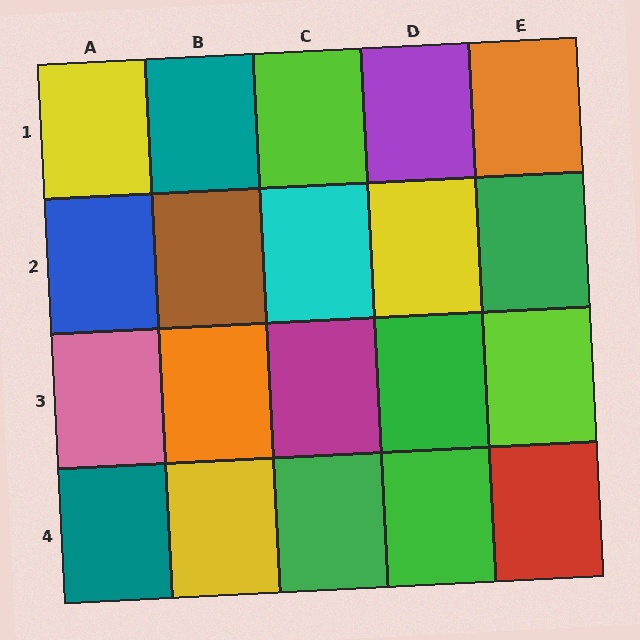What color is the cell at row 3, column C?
Magenta.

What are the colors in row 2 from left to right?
Blue, brown, cyan, yellow, green.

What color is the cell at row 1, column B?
Teal.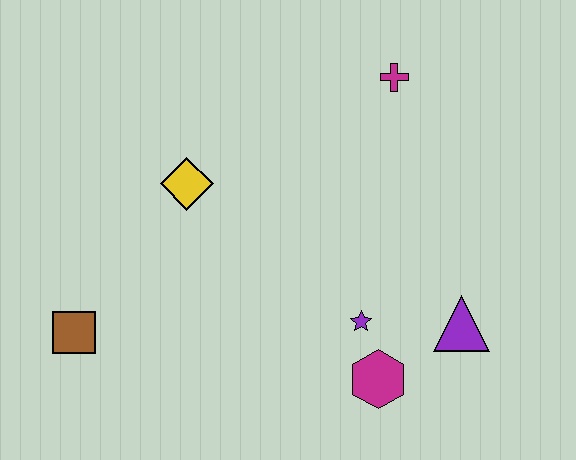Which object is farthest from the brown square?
The magenta cross is farthest from the brown square.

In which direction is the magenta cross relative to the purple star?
The magenta cross is above the purple star.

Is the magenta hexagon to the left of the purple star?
No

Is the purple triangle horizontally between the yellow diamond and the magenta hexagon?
No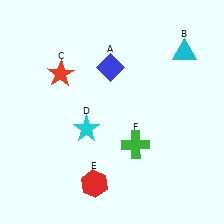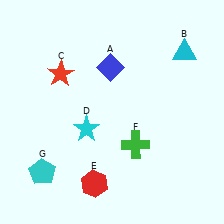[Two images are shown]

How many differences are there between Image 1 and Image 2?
There is 1 difference between the two images.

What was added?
A cyan pentagon (G) was added in Image 2.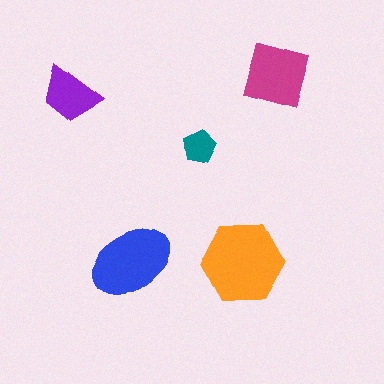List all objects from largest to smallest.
The orange hexagon, the blue ellipse, the magenta square, the purple trapezoid, the teal pentagon.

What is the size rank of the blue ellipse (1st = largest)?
2nd.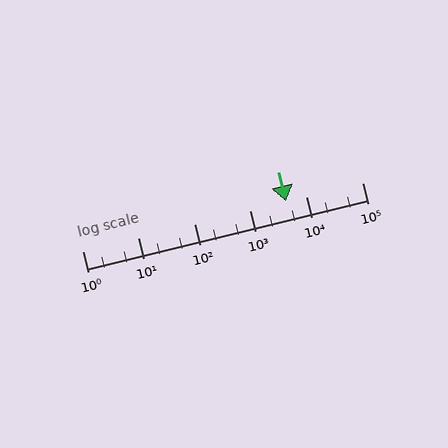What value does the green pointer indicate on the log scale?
The pointer indicates approximately 4300.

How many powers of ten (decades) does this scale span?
The scale spans 5 decades, from 1 to 100000.